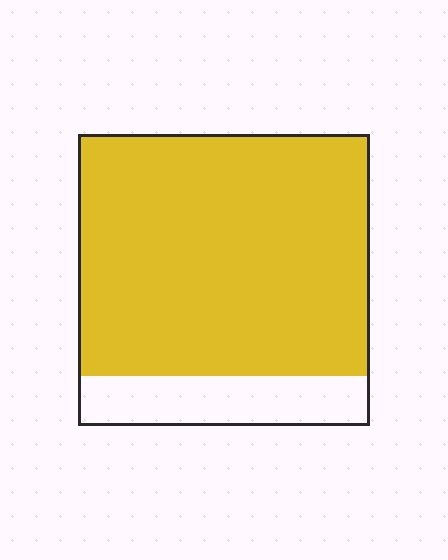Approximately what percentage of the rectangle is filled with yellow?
Approximately 85%.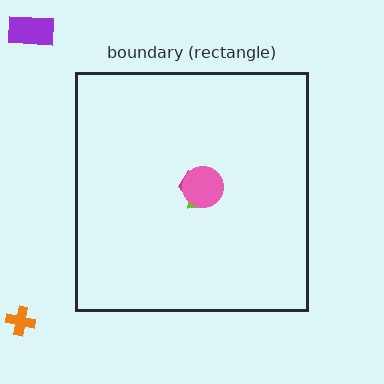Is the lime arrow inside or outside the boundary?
Inside.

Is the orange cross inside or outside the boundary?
Outside.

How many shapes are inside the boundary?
3 inside, 2 outside.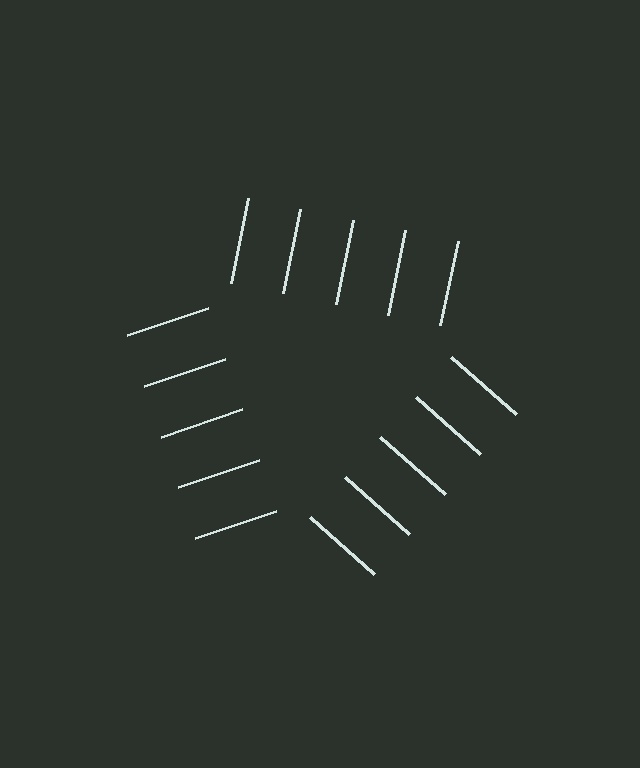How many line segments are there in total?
15 — 5 along each of the 3 edges.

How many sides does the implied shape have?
3 sides — the line-ends trace a triangle.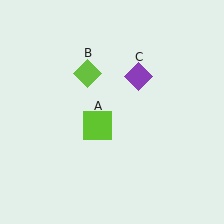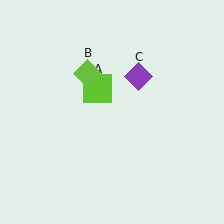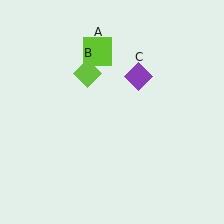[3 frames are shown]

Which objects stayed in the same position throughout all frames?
Lime diamond (object B) and purple diamond (object C) remained stationary.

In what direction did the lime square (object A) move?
The lime square (object A) moved up.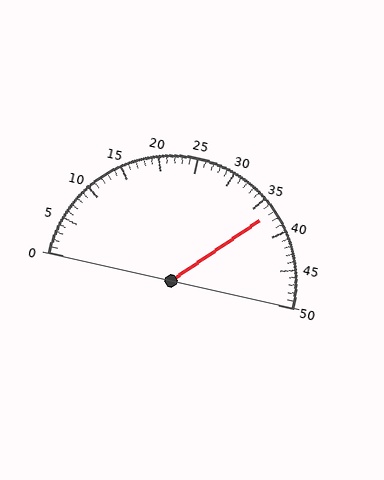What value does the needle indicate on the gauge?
The needle indicates approximately 37.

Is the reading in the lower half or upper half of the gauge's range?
The reading is in the upper half of the range (0 to 50).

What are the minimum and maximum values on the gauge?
The gauge ranges from 0 to 50.